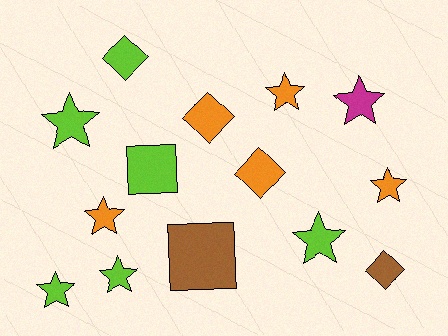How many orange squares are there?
There are no orange squares.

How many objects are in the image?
There are 14 objects.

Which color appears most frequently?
Lime, with 6 objects.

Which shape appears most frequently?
Star, with 8 objects.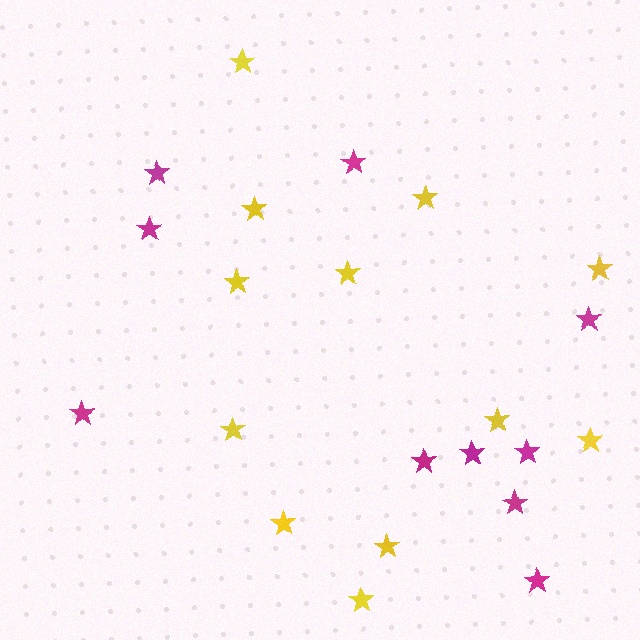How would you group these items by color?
There are 2 groups: one group of magenta stars (10) and one group of yellow stars (12).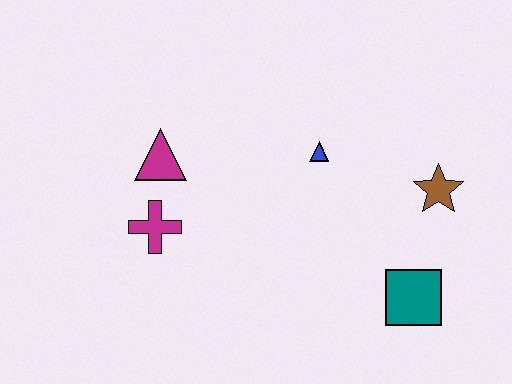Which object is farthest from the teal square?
The magenta triangle is farthest from the teal square.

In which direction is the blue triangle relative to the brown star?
The blue triangle is to the left of the brown star.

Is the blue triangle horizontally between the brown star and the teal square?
No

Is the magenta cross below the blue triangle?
Yes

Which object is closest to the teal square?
The brown star is closest to the teal square.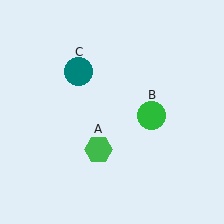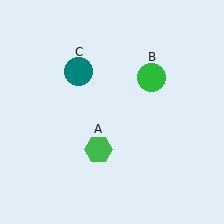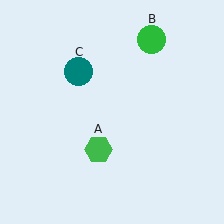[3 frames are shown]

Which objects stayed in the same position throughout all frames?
Green hexagon (object A) and teal circle (object C) remained stationary.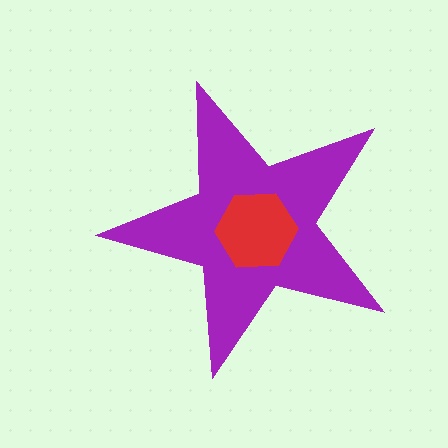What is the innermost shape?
The red hexagon.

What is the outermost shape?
The purple star.